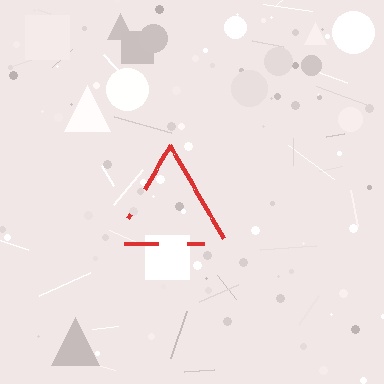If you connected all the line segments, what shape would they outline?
They would outline a triangle.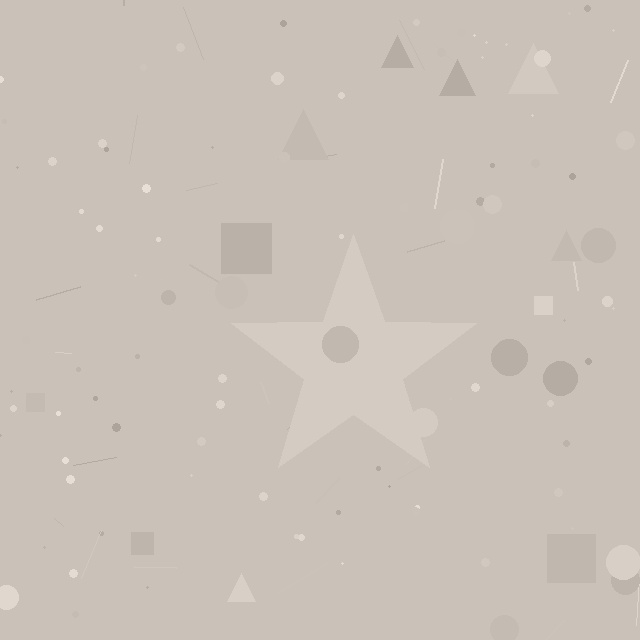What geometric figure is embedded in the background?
A star is embedded in the background.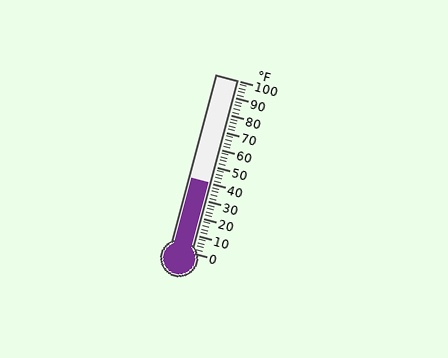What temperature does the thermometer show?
The thermometer shows approximately 40°F.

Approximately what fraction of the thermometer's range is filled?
The thermometer is filled to approximately 40% of its range.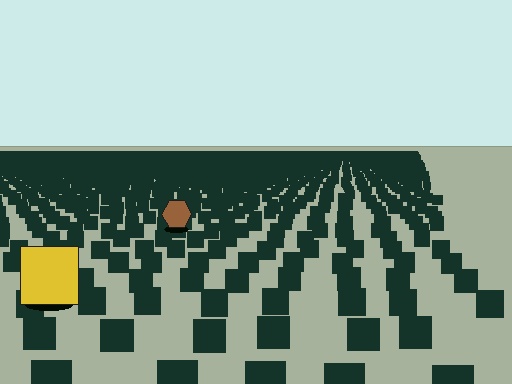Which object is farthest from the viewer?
The brown hexagon is farthest from the viewer. It appears smaller and the ground texture around it is denser.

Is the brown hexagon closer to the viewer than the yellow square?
No. The yellow square is closer — you can tell from the texture gradient: the ground texture is coarser near it.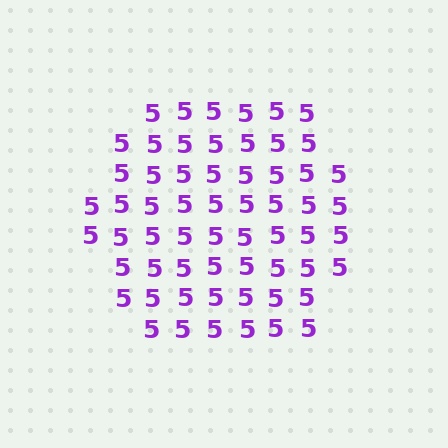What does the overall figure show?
The overall figure shows a hexagon.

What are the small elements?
The small elements are digit 5's.